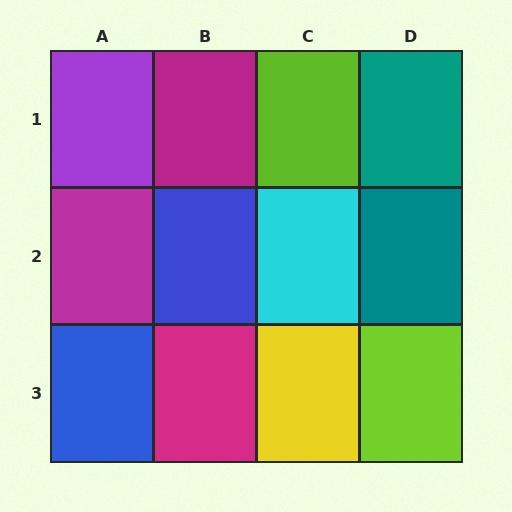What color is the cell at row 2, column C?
Cyan.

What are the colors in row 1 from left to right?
Purple, magenta, lime, teal.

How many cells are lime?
2 cells are lime.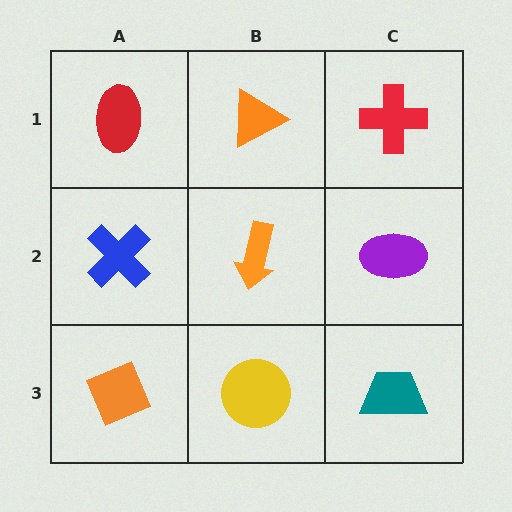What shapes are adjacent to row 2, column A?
A red ellipse (row 1, column A), an orange diamond (row 3, column A), an orange arrow (row 2, column B).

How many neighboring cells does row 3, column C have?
2.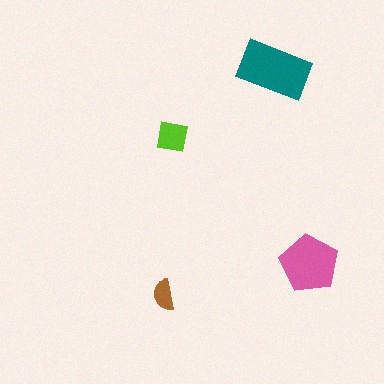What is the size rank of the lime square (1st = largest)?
3rd.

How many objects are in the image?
There are 4 objects in the image.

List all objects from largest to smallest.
The teal rectangle, the pink pentagon, the lime square, the brown semicircle.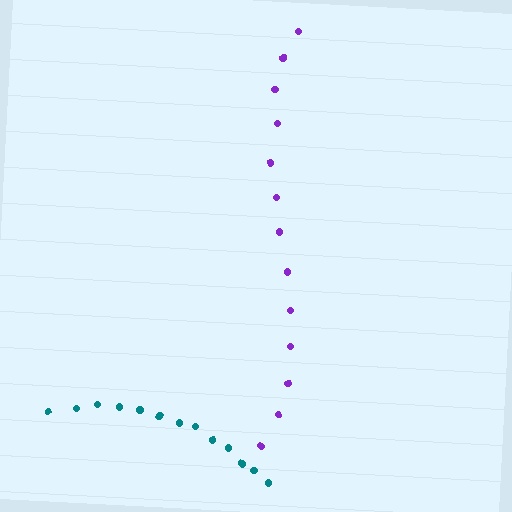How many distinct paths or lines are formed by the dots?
There are 2 distinct paths.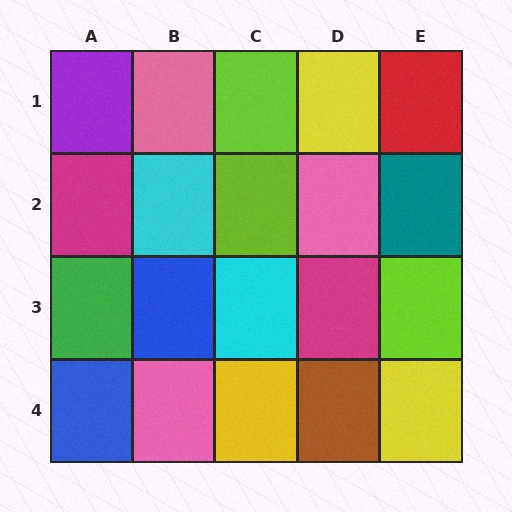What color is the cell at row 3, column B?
Blue.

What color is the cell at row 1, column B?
Pink.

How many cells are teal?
1 cell is teal.